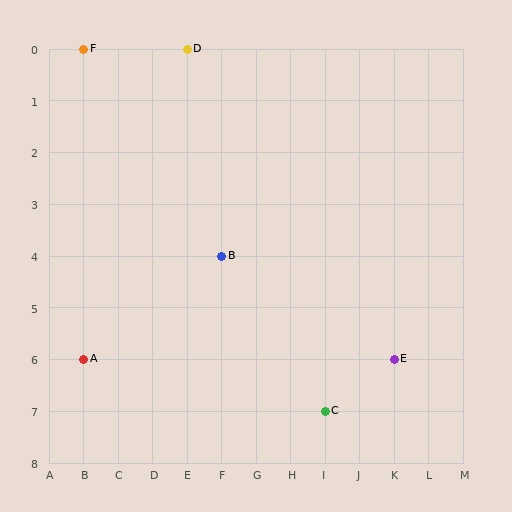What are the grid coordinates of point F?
Point F is at grid coordinates (B, 0).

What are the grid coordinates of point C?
Point C is at grid coordinates (I, 7).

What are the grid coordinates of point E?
Point E is at grid coordinates (K, 6).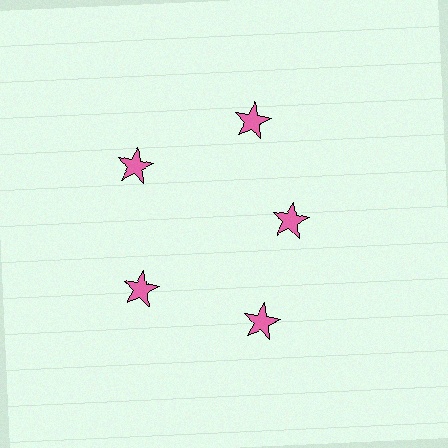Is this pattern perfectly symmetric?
No. The 5 pink stars are arranged in a ring, but one element near the 3 o'clock position is pulled inward toward the center, breaking the 5-fold rotational symmetry.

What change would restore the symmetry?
The symmetry would be restored by moving it outward, back onto the ring so that all 5 stars sit at equal angles and equal distance from the center.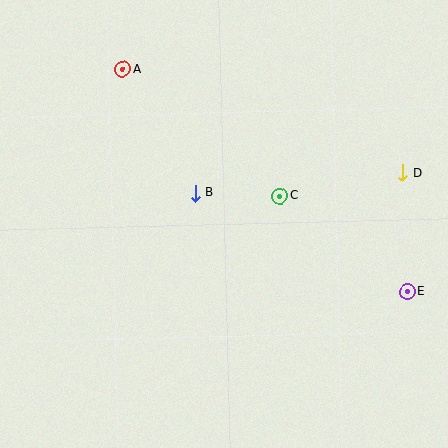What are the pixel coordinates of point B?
Point B is at (195, 193).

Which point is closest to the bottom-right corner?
Point E is closest to the bottom-right corner.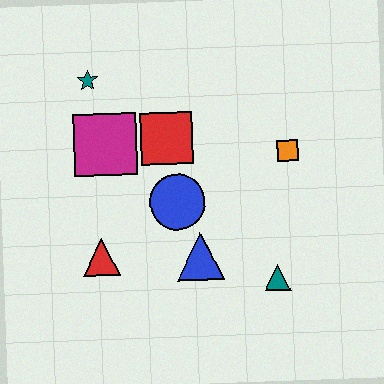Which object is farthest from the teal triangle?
The teal star is farthest from the teal triangle.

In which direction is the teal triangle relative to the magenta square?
The teal triangle is to the right of the magenta square.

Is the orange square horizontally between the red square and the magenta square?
No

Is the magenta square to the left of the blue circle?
Yes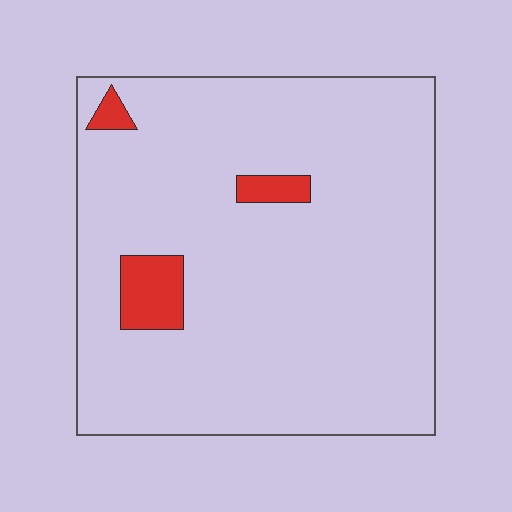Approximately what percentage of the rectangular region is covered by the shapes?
Approximately 5%.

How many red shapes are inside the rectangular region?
3.